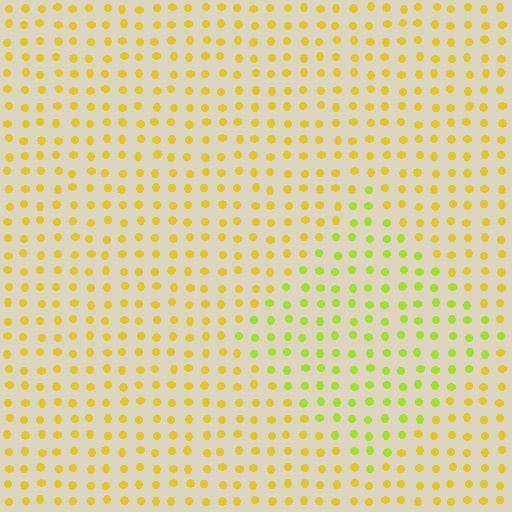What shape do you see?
I see a diamond.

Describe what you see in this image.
The image is filled with small yellow elements in a uniform arrangement. A diamond-shaped region is visible where the elements are tinted to a slightly different hue, forming a subtle color boundary.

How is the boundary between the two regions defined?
The boundary is defined purely by a slight shift in hue (about 31 degrees). Spacing, size, and orientation are identical on both sides.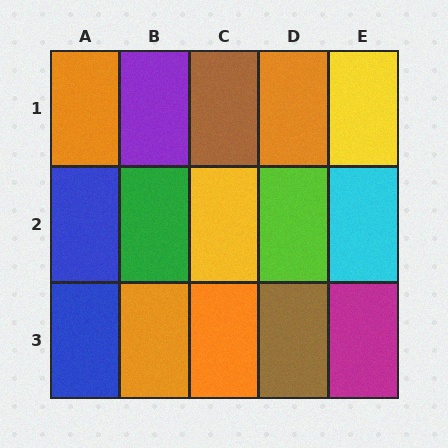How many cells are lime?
1 cell is lime.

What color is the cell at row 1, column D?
Orange.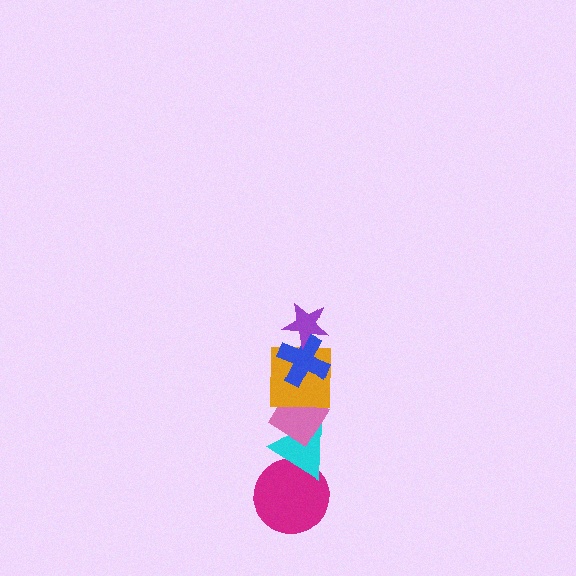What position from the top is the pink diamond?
The pink diamond is 4th from the top.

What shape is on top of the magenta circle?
The cyan triangle is on top of the magenta circle.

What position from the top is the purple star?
The purple star is 1st from the top.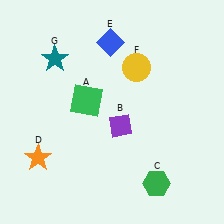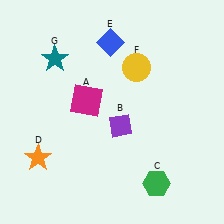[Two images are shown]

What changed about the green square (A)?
In Image 1, A is green. In Image 2, it changed to magenta.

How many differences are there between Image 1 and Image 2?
There is 1 difference between the two images.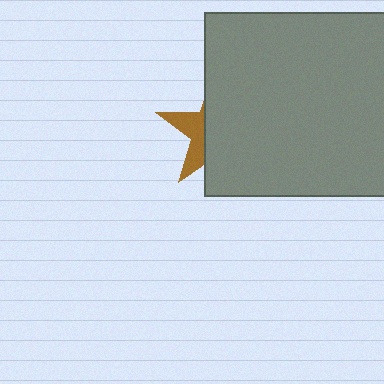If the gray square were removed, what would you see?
You would see the complete brown star.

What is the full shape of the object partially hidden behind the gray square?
The partially hidden object is a brown star.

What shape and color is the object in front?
The object in front is a gray square.